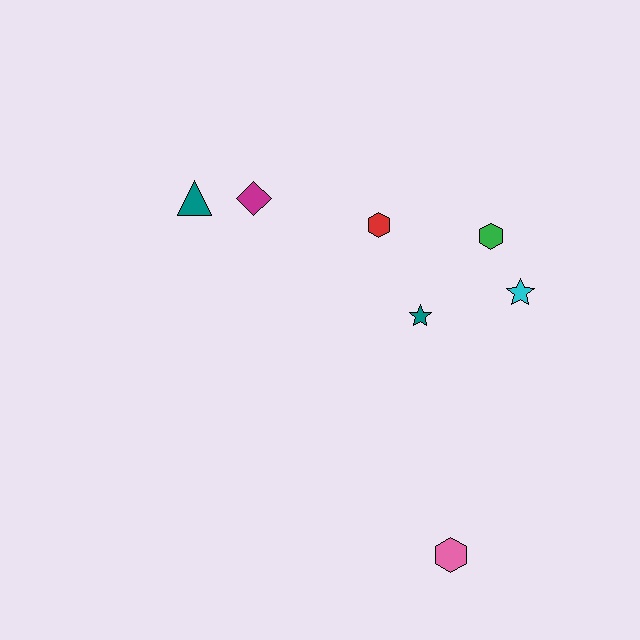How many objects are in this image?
There are 7 objects.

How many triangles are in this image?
There is 1 triangle.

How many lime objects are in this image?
There are no lime objects.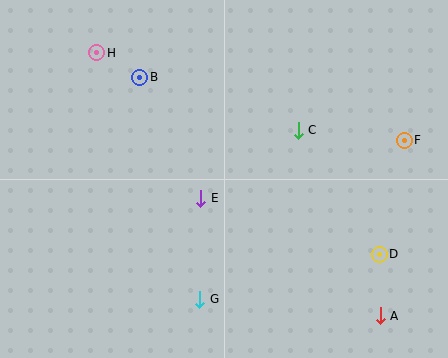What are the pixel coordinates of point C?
Point C is at (298, 130).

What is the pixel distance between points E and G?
The distance between E and G is 101 pixels.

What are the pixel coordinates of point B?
Point B is at (140, 77).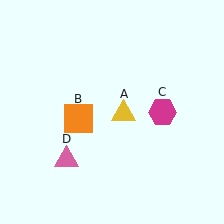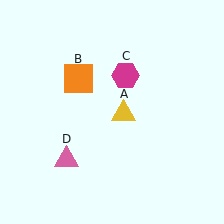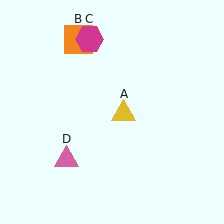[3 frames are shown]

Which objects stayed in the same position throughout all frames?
Yellow triangle (object A) and pink triangle (object D) remained stationary.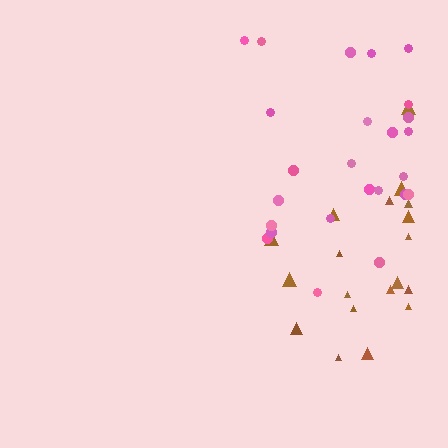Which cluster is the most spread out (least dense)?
Brown.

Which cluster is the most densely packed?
Pink.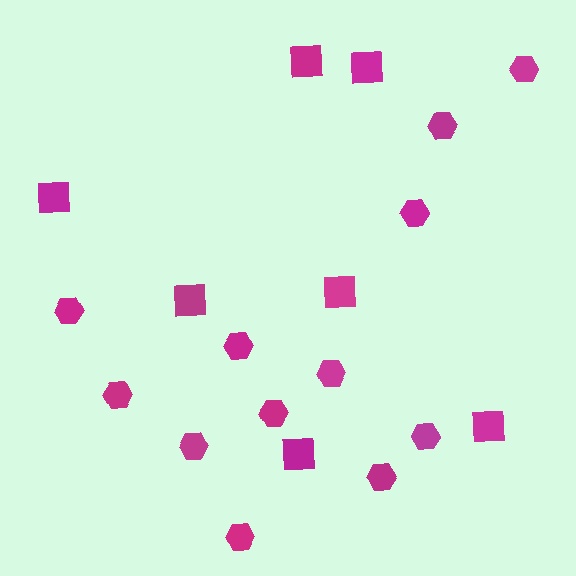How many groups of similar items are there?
There are 2 groups: one group of squares (7) and one group of hexagons (12).